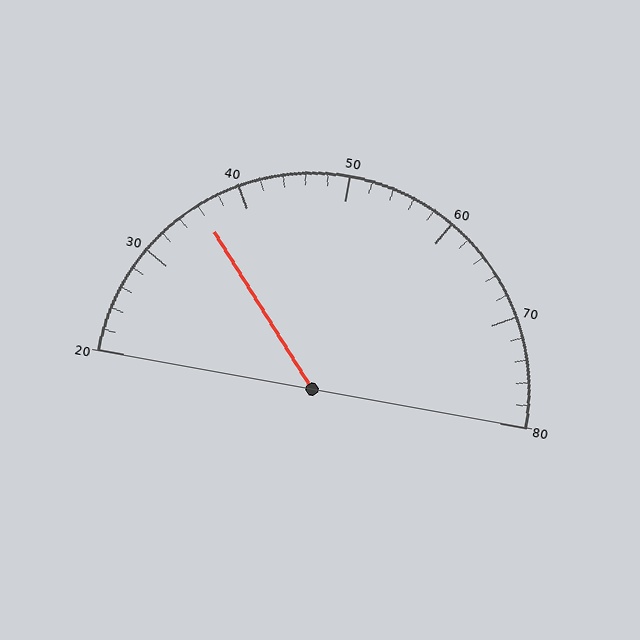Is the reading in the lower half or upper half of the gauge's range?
The reading is in the lower half of the range (20 to 80).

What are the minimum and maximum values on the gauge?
The gauge ranges from 20 to 80.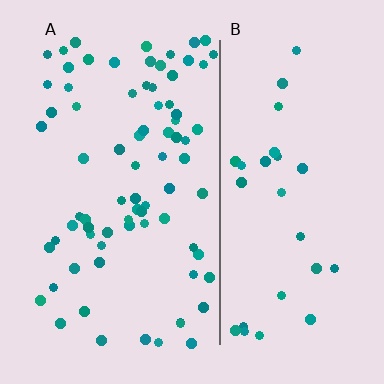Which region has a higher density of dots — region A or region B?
A (the left).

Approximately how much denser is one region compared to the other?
Approximately 2.6× — region A over region B.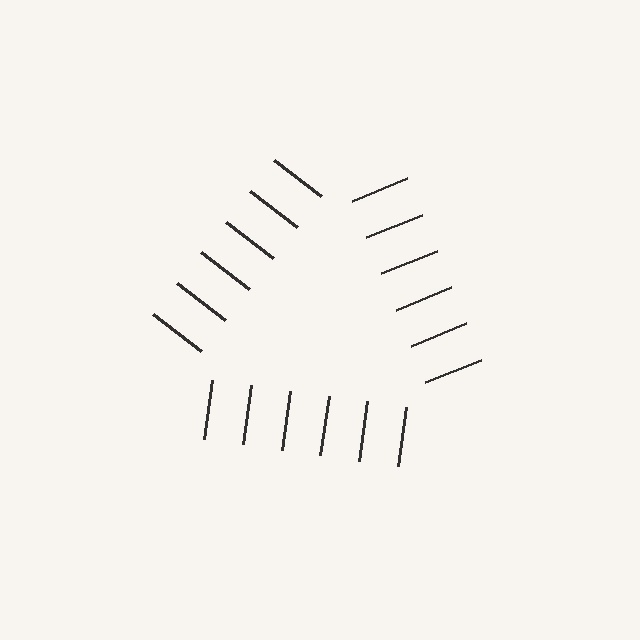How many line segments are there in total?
18 — 6 along each of the 3 edges.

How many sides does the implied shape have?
3 sides — the line-ends trace a triangle.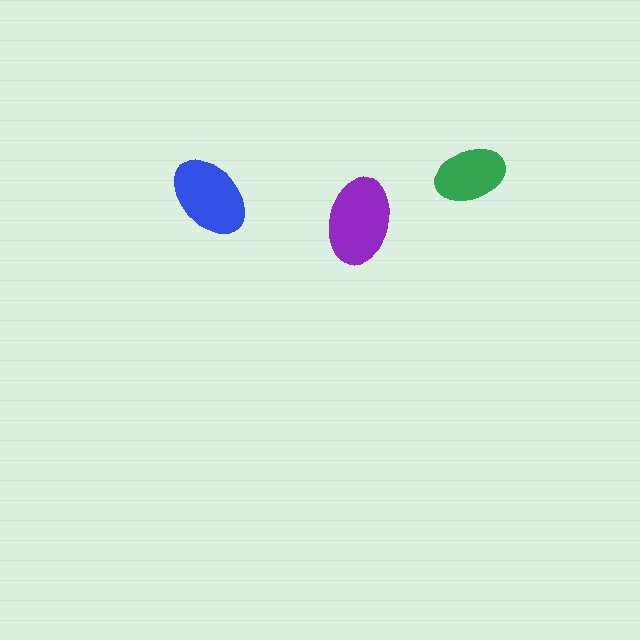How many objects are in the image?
There are 3 objects in the image.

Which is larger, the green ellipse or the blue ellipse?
The blue one.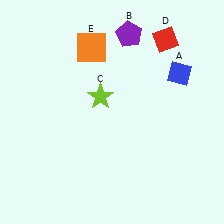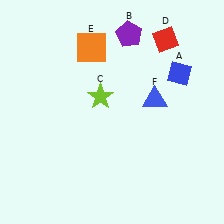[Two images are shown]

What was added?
A blue triangle (F) was added in Image 2.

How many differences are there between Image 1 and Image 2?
There is 1 difference between the two images.